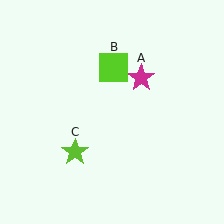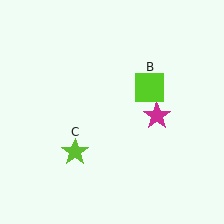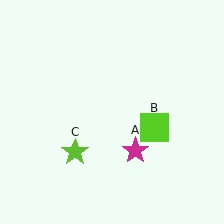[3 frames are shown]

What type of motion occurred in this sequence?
The magenta star (object A), lime square (object B) rotated clockwise around the center of the scene.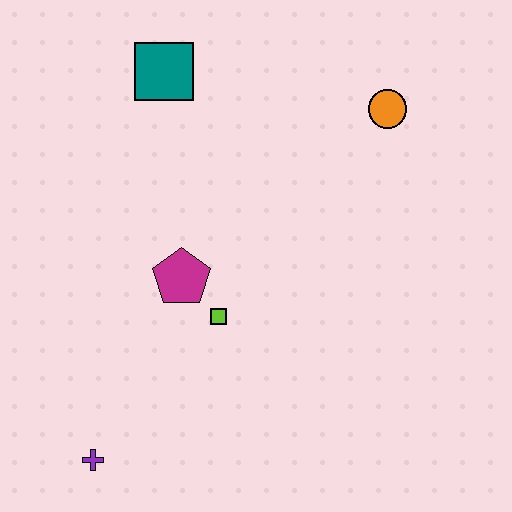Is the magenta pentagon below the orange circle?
Yes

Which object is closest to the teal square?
The magenta pentagon is closest to the teal square.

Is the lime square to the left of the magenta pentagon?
No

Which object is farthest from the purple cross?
The orange circle is farthest from the purple cross.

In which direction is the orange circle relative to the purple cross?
The orange circle is above the purple cross.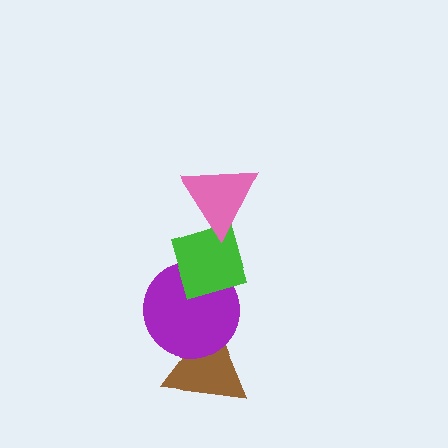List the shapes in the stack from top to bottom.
From top to bottom: the pink triangle, the green diamond, the purple circle, the brown triangle.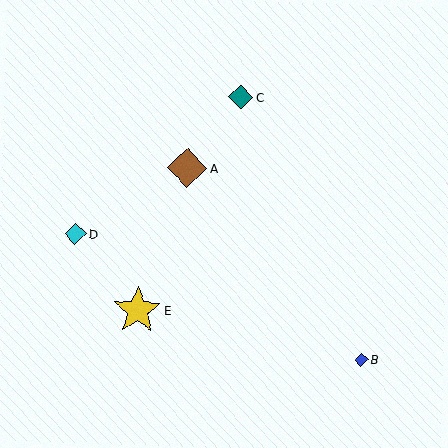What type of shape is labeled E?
Shape E is a yellow star.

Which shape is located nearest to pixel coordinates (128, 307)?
The yellow star (labeled E) at (137, 310) is nearest to that location.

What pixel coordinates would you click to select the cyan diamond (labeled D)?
Click at (76, 234) to select the cyan diamond D.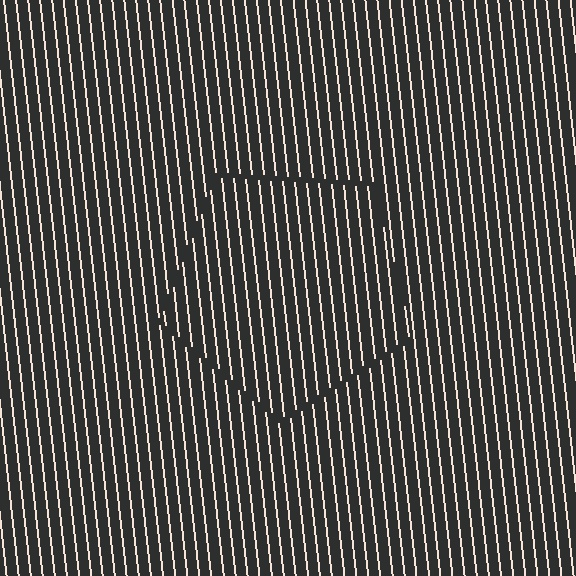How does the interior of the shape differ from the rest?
The interior of the shape contains the same grating, shifted by half a period — the contour is defined by the phase discontinuity where line-ends from the inner and outer gratings abut.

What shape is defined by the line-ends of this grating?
An illusory pentagon. The interior of the shape contains the same grating, shifted by half a period — the contour is defined by the phase discontinuity where line-ends from the inner and outer gratings abut.